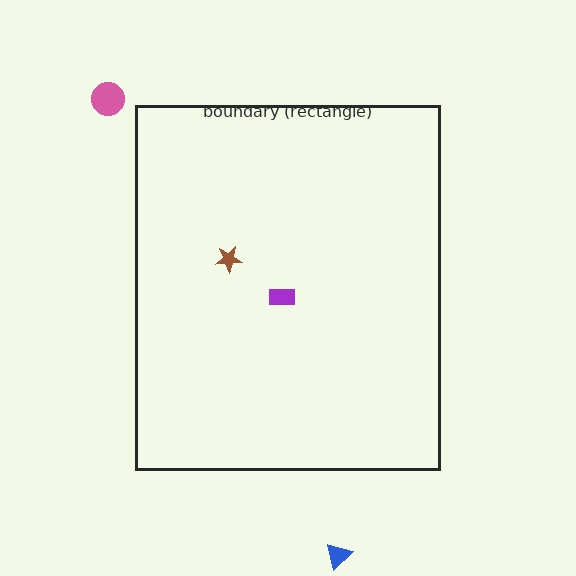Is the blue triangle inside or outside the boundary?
Outside.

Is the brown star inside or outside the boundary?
Inside.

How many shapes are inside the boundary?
2 inside, 2 outside.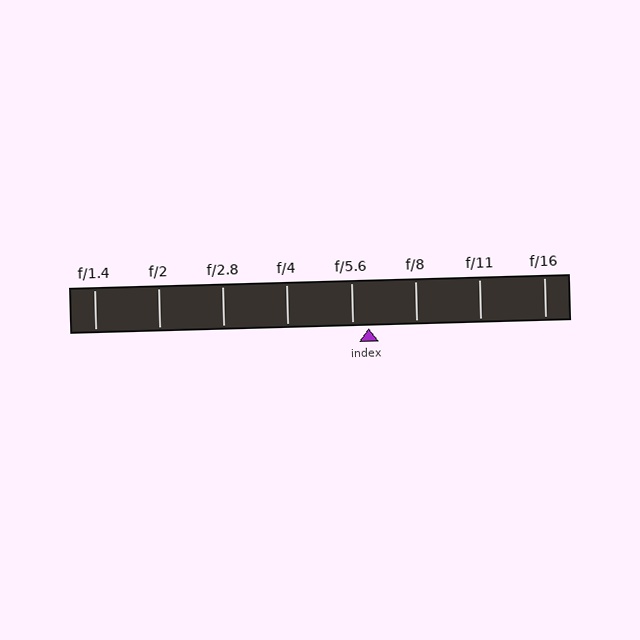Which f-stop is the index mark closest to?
The index mark is closest to f/5.6.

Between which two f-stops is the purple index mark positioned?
The index mark is between f/5.6 and f/8.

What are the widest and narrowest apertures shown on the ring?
The widest aperture shown is f/1.4 and the narrowest is f/16.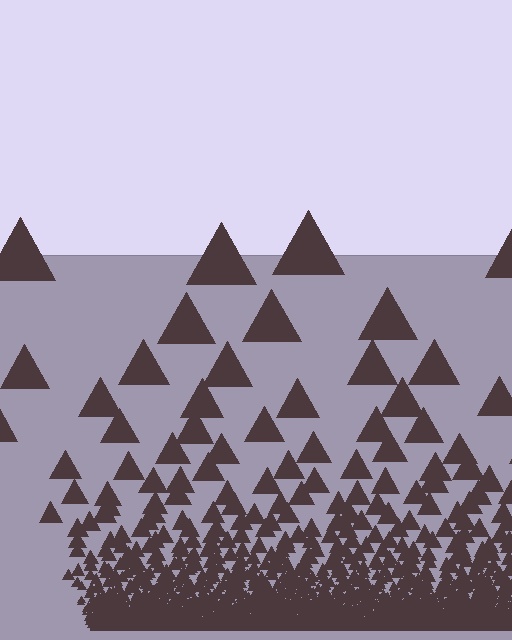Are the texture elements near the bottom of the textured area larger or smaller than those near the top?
Smaller. The gradient is inverted — elements near the bottom are smaller and denser.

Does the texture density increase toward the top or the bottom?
Density increases toward the bottom.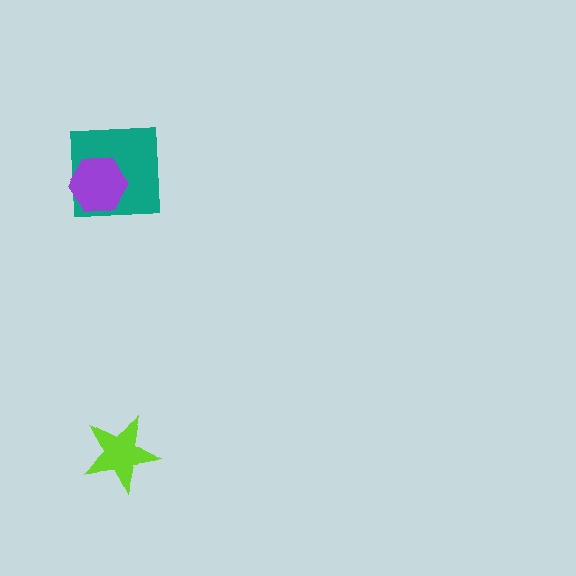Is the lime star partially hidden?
No, no other shape covers it.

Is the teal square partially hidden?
Yes, it is partially covered by another shape.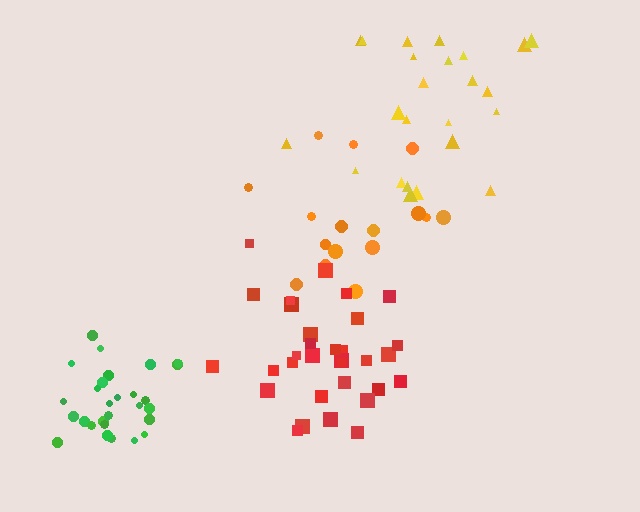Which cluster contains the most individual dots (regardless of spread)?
Red (32).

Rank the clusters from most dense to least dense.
green, red, yellow, orange.